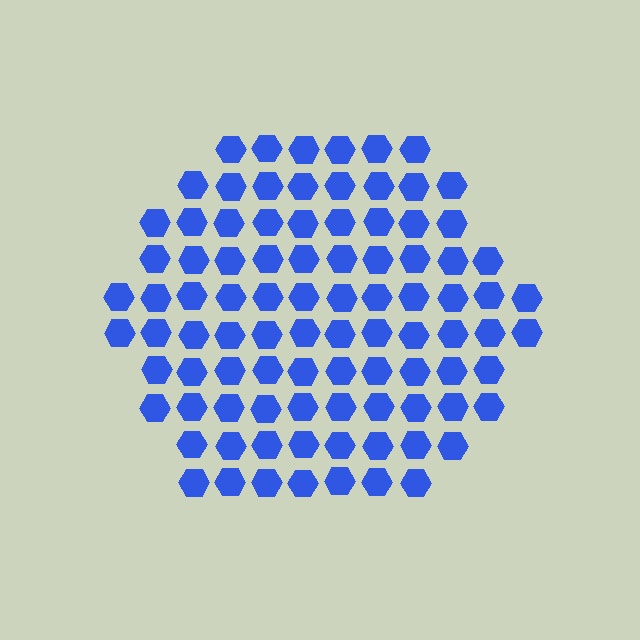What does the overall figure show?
The overall figure shows a hexagon.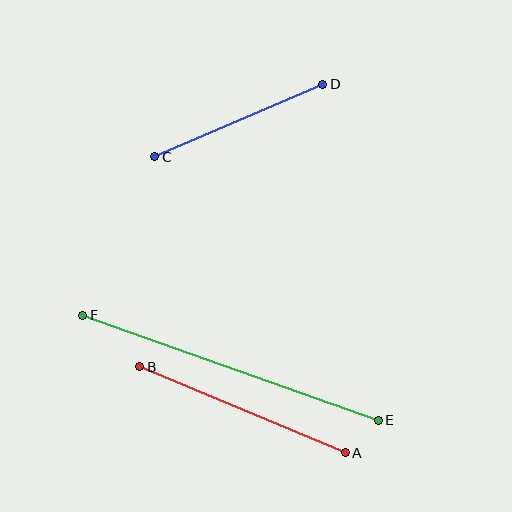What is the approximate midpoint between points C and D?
The midpoint is at approximately (239, 120) pixels.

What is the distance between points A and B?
The distance is approximately 223 pixels.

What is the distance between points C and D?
The distance is approximately 183 pixels.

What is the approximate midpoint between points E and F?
The midpoint is at approximately (230, 368) pixels.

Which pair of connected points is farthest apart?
Points E and F are farthest apart.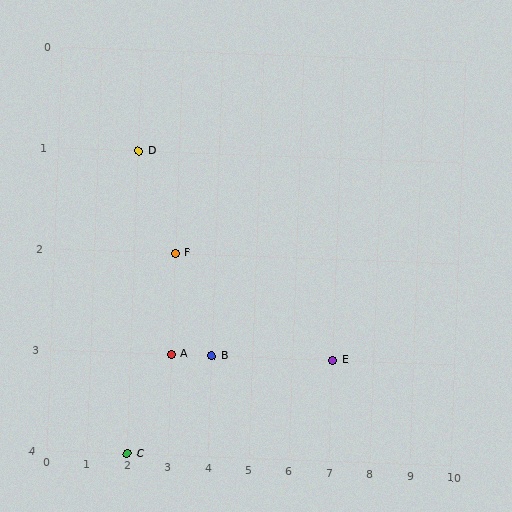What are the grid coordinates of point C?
Point C is at grid coordinates (2, 4).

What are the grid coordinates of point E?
Point E is at grid coordinates (7, 3).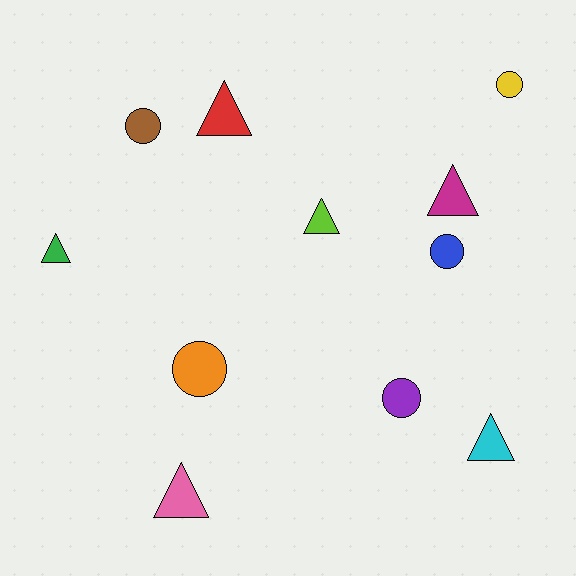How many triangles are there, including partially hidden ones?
There are 6 triangles.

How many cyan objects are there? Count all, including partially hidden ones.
There is 1 cyan object.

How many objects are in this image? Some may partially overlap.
There are 11 objects.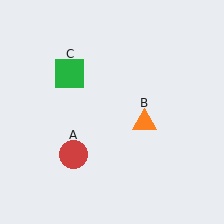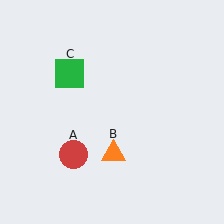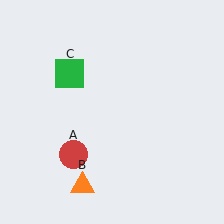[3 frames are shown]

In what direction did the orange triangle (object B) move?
The orange triangle (object B) moved down and to the left.